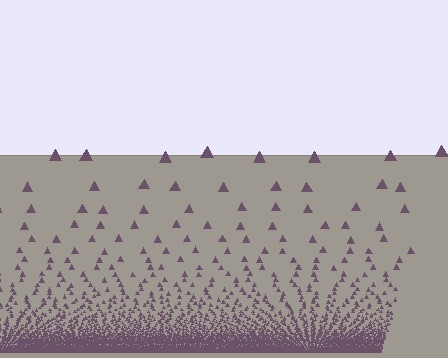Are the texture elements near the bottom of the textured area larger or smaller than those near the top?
Smaller. The gradient is inverted — elements near the bottom are smaller and denser.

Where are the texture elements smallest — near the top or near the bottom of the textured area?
Near the bottom.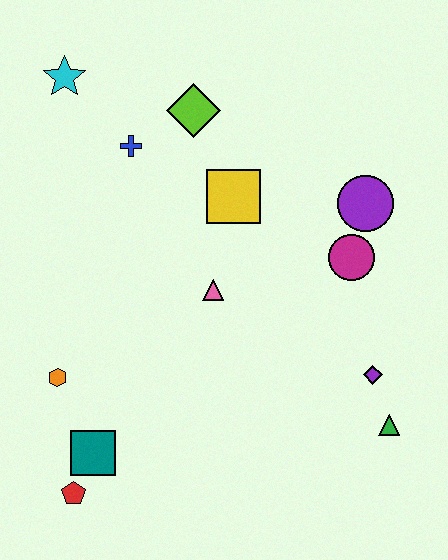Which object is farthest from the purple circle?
The red pentagon is farthest from the purple circle.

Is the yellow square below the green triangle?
No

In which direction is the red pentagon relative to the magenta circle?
The red pentagon is to the left of the magenta circle.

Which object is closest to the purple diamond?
The green triangle is closest to the purple diamond.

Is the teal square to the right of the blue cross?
No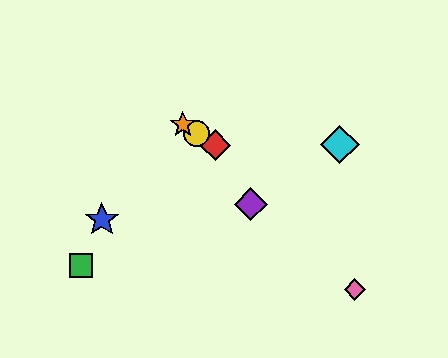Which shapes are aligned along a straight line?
The red diamond, the yellow circle, the orange star are aligned along a straight line.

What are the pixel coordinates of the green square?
The green square is at (81, 265).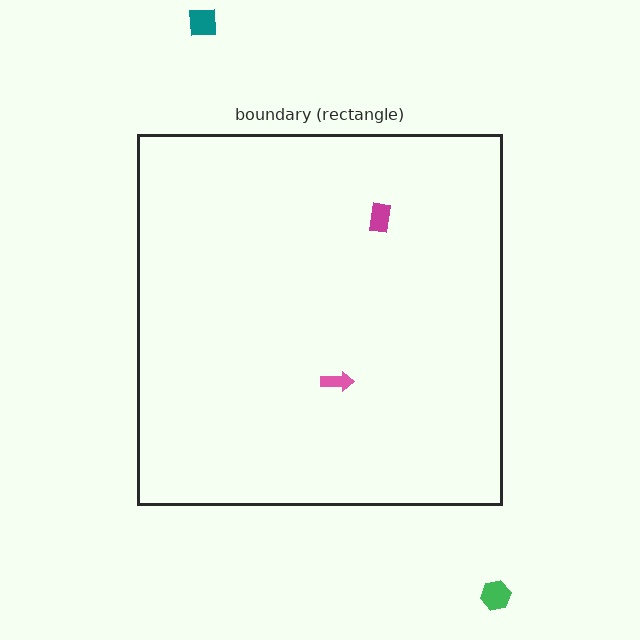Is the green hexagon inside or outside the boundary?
Outside.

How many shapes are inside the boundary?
2 inside, 2 outside.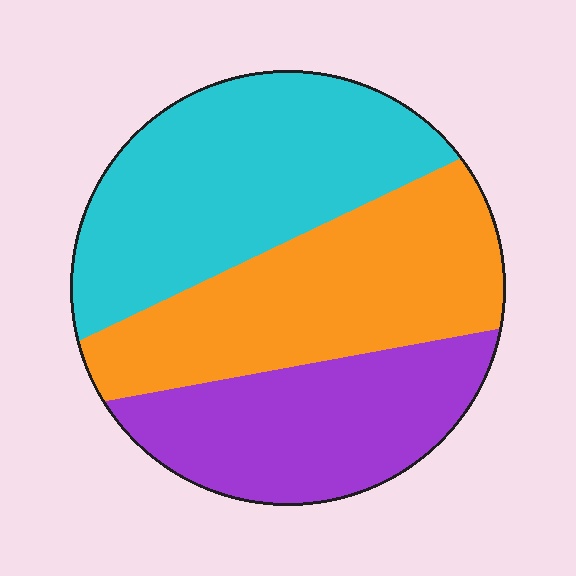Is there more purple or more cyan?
Cyan.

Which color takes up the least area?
Purple, at roughly 30%.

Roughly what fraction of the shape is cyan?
Cyan takes up about three eighths (3/8) of the shape.